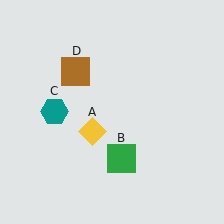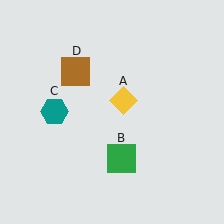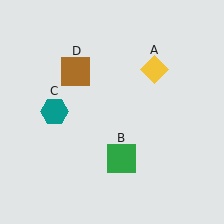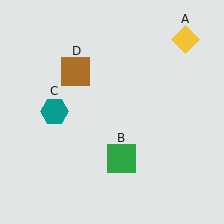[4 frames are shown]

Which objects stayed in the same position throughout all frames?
Green square (object B) and teal hexagon (object C) and brown square (object D) remained stationary.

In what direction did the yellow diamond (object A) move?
The yellow diamond (object A) moved up and to the right.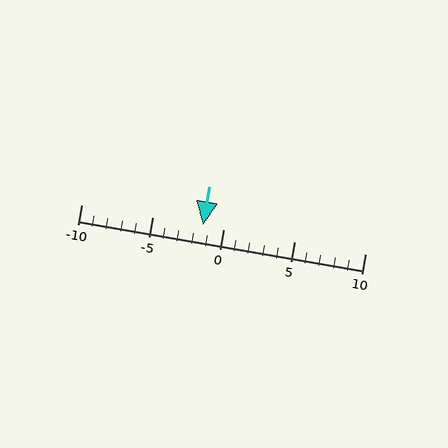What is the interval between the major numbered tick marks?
The major tick marks are spaced 5 units apart.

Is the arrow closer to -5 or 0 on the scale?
The arrow is closer to 0.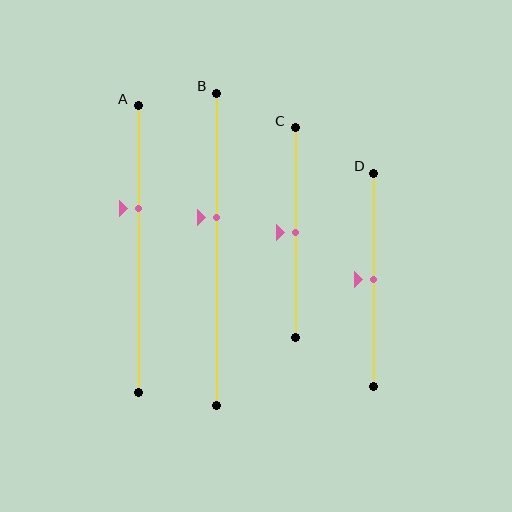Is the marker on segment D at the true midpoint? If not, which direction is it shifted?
Yes, the marker on segment D is at the true midpoint.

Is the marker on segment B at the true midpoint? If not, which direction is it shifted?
No, the marker on segment B is shifted upward by about 10% of the segment length.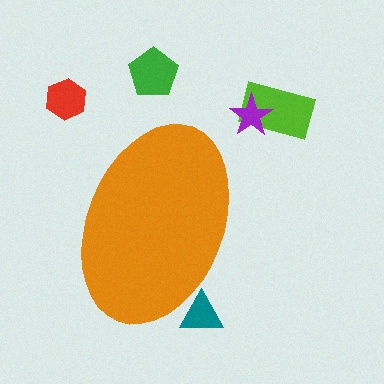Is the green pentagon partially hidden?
No, the green pentagon is fully visible.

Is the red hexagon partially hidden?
No, the red hexagon is fully visible.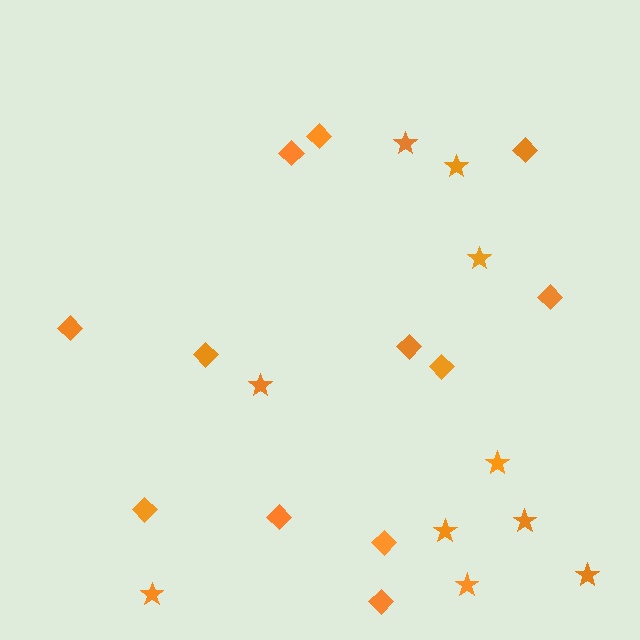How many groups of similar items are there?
There are 2 groups: one group of diamonds (12) and one group of stars (10).